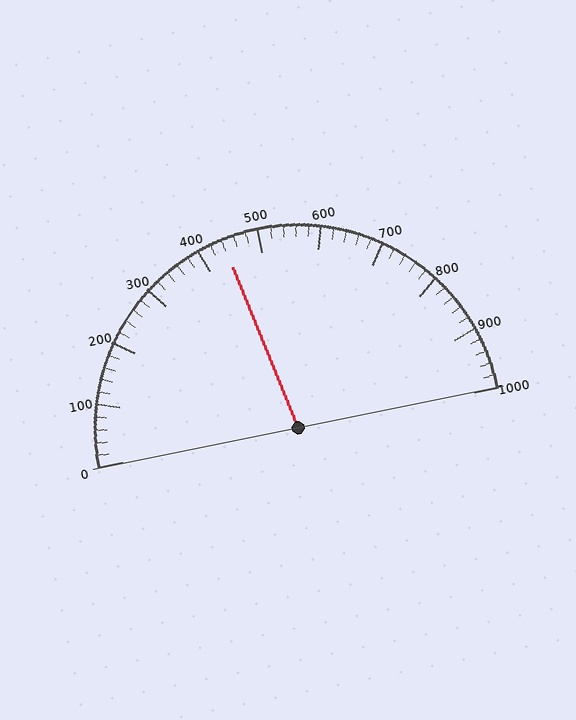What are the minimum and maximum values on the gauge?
The gauge ranges from 0 to 1000.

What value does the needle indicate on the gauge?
The needle indicates approximately 440.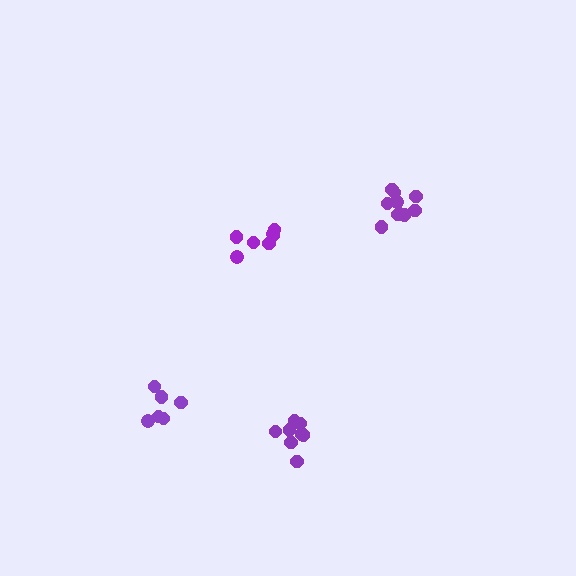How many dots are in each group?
Group 1: 7 dots, Group 2: 6 dots, Group 3: 8 dots, Group 4: 10 dots (31 total).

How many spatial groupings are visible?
There are 4 spatial groupings.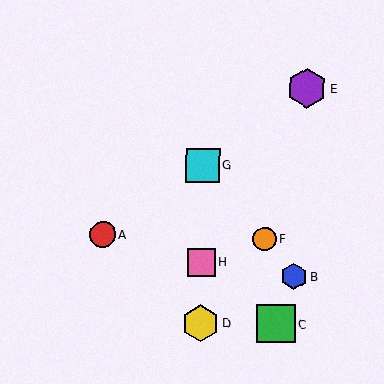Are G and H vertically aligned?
Yes, both are at x≈203.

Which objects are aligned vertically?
Objects D, G, H are aligned vertically.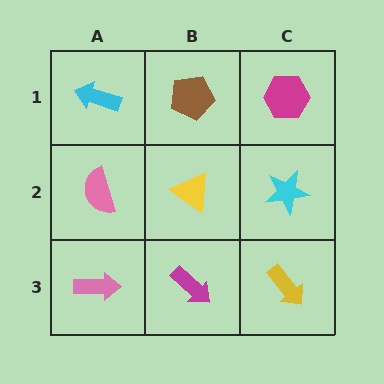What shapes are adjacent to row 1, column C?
A cyan star (row 2, column C), a brown pentagon (row 1, column B).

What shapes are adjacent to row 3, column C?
A cyan star (row 2, column C), a magenta arrow (row 3, column B).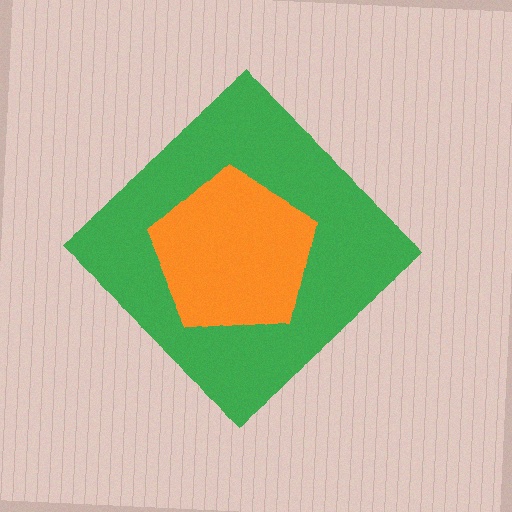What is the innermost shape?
The orange pentagon.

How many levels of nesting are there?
2.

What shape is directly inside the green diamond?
The orange pentagon.